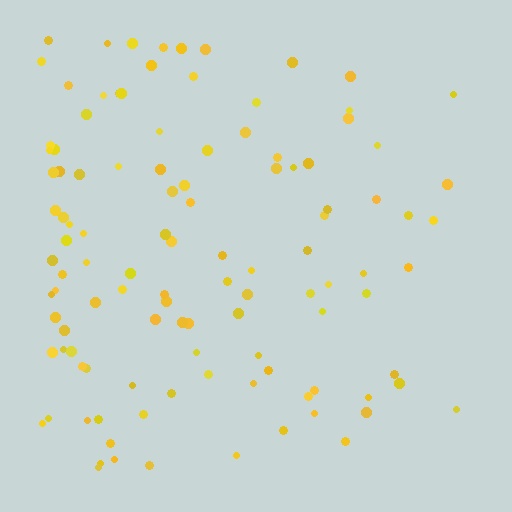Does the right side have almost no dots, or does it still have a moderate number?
Still a moderate number, just noticeably fewer than the left.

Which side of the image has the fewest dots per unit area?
The right.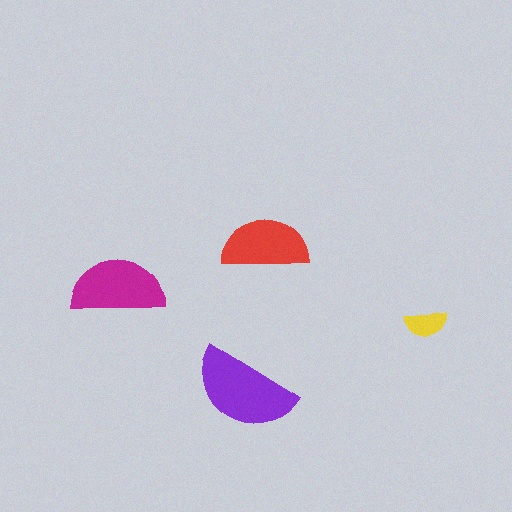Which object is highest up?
The red semicircle is topmost.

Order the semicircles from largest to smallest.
the purple one, the magenta one, the red one, the yellow one.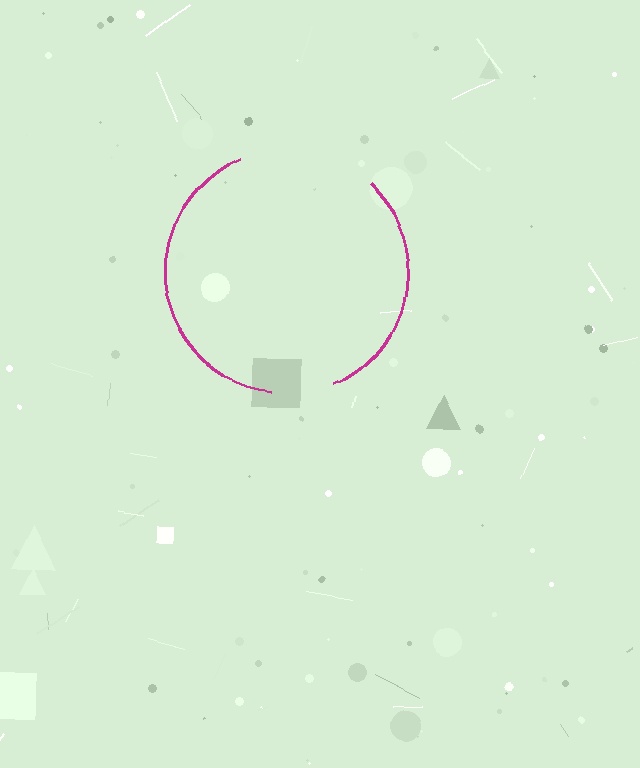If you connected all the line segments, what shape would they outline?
They would outline a circle.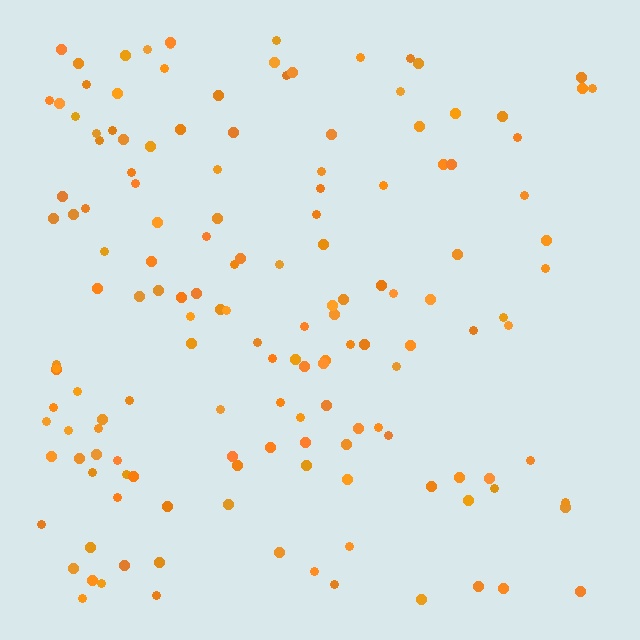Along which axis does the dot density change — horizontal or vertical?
Horizontal.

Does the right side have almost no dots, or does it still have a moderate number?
Still a moderate number, just noticeably fewer than the left.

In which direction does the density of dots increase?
From right to left, with the left side densest.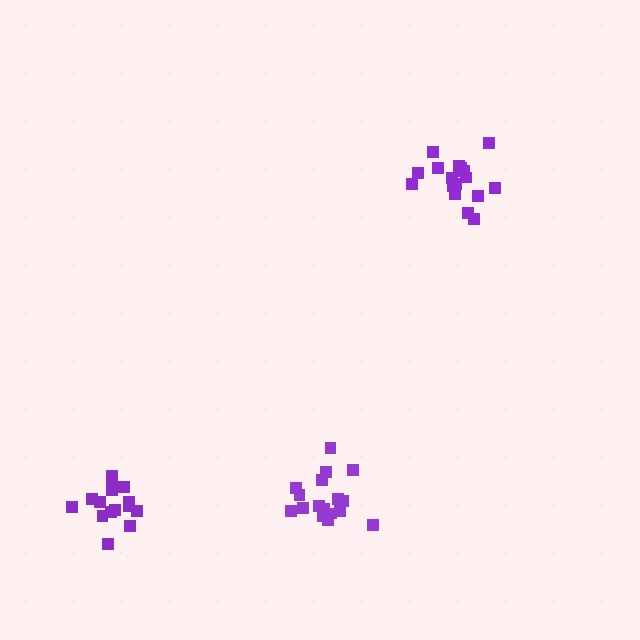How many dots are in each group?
Group 1: 17 dots, Group 2: 17 dots, Group 3: 15 dots (49 total).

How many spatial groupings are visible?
There are 3 spatial groupings.